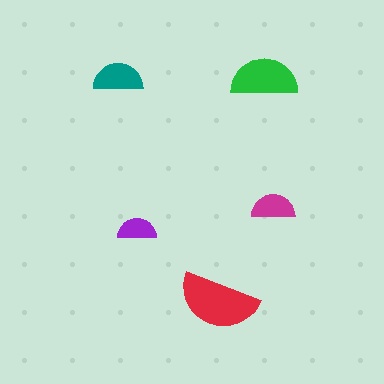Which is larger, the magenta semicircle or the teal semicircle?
The teal one.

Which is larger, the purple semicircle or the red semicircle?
The red one.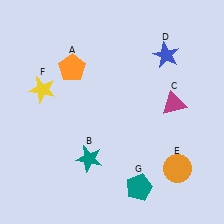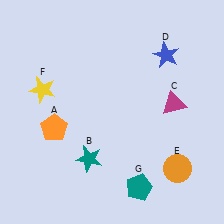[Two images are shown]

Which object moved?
The orange pentagon (A) moved down.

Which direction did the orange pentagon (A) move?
The orange pentagon (A) moved down.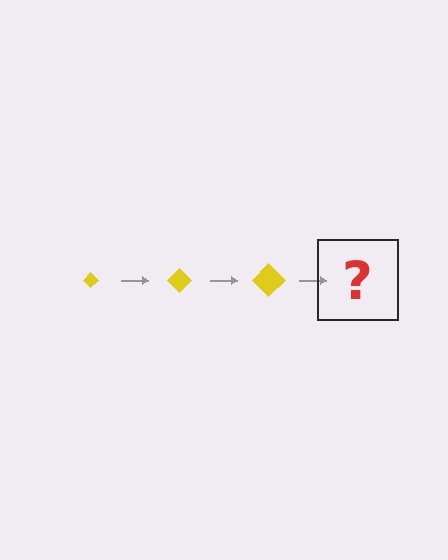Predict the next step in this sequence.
The next step is a yellow diamond, larger than the previous one.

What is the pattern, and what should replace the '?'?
The pattern is that the diamond gets progressively larger each step. The '?' should be a yellow diamond, larger than the previous one.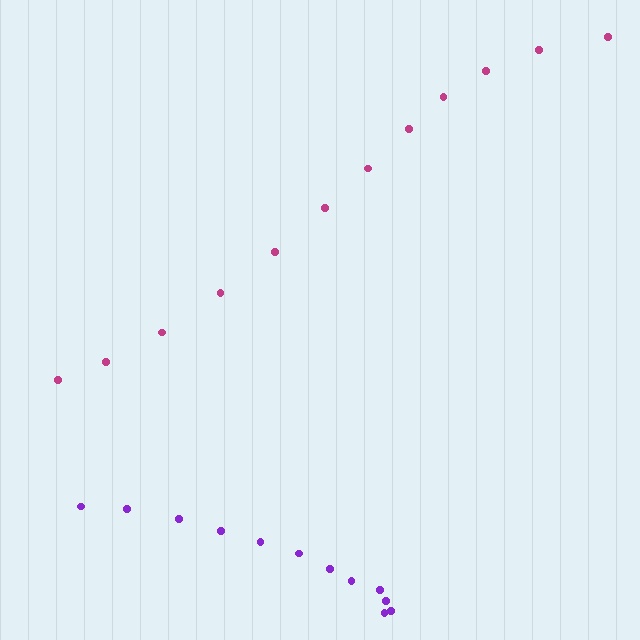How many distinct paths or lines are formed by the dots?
There are 2 distinct paths.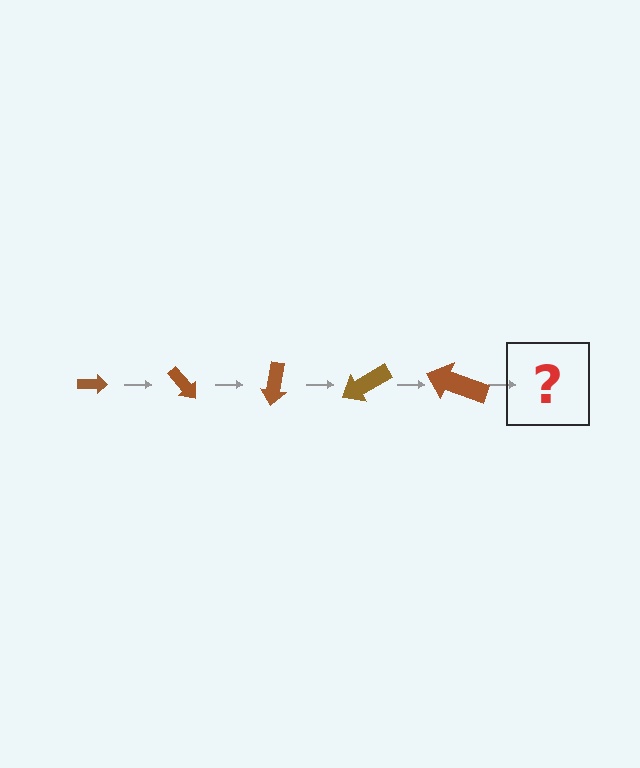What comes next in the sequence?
The next element should be an arrow, larger than the previous one and rotated 250 degrees from the start.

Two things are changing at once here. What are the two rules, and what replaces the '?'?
The two rules are that the arrow grows larger each step and it rotates 50 degrees each step. The '?' should be an arrow, larger than the previous one and rotated 250 degrees from the start.